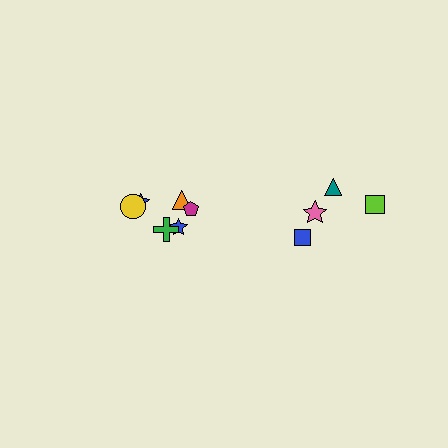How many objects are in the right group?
There are 4 objects.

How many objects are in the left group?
There are 6 objects.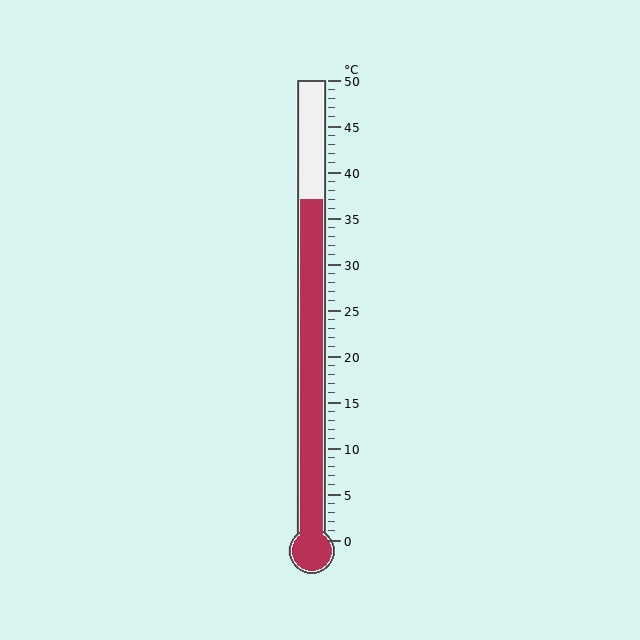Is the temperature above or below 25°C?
The temperature is above 25°C.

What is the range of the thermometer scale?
The thermometer scale ranges from 0°C to 50°C.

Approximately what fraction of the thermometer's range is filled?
The thermometer is filled to approximately 75% of its range.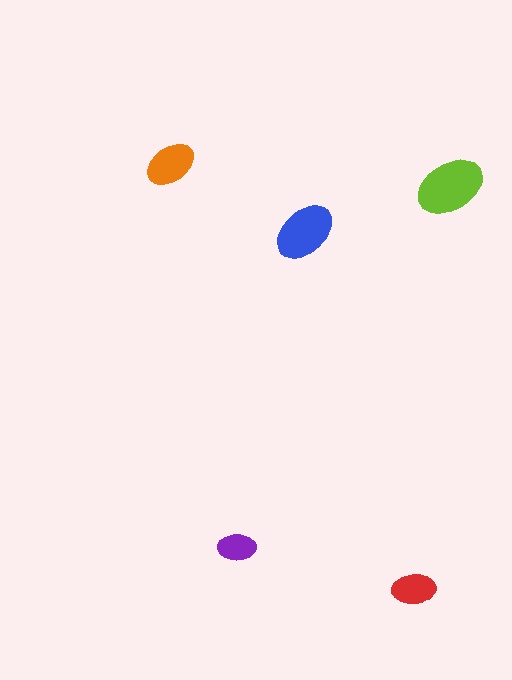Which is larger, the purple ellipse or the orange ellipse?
The orange one.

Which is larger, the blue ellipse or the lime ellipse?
The lime one.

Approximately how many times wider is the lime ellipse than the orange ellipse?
About 1.5 times wider.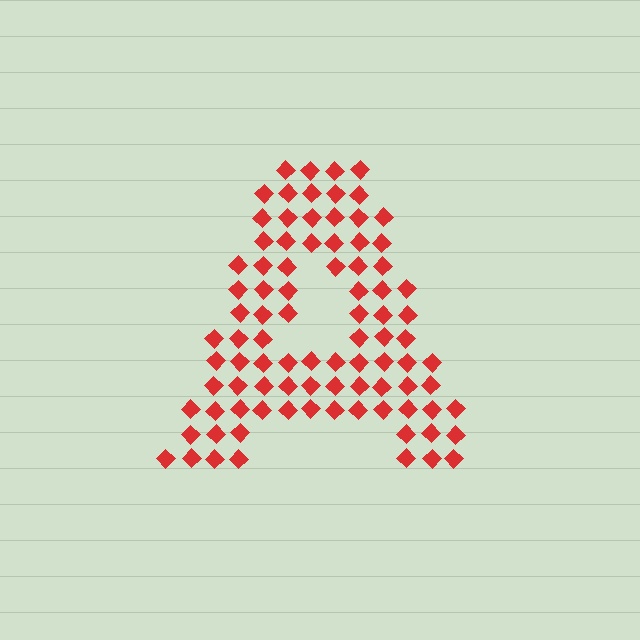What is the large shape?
The large shape is the letter A.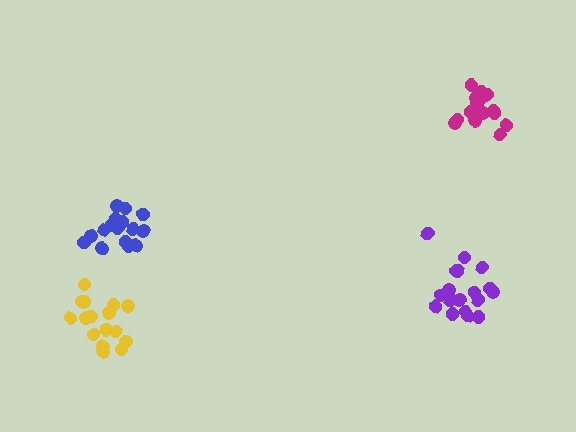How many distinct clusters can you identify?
There are 4 distinct clusters.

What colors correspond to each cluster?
The clusters are colored: yellow, magenta, blue, purple.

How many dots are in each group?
Group 1: 16 dots, Group 2: 16 dots, Group 3: 17 dots, Group 4: 19 dots (68 total).